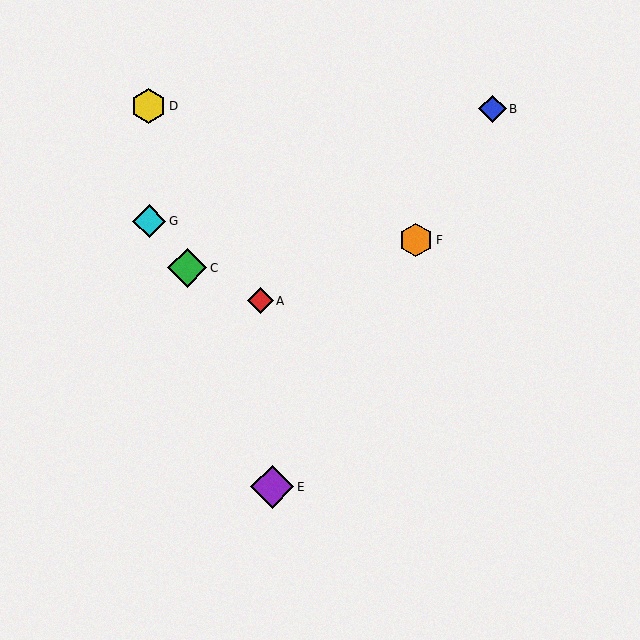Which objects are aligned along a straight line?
Objects B, E, F are aligned along a straight line.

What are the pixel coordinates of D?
Object D is at (149, 106).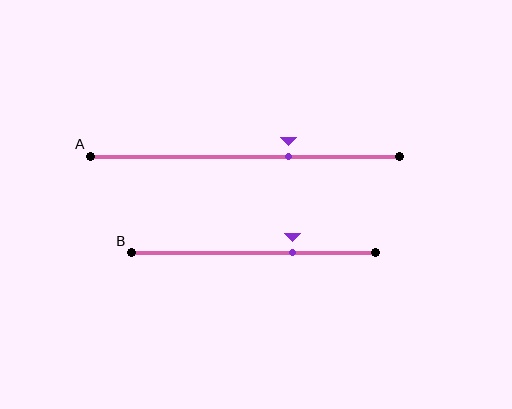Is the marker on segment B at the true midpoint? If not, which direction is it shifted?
No, the marker on segment B is shifted to the right by about 16% of the segment length.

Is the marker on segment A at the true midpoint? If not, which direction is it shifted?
No, the marker on segment A is shifted to the right by about 14% of the segment length.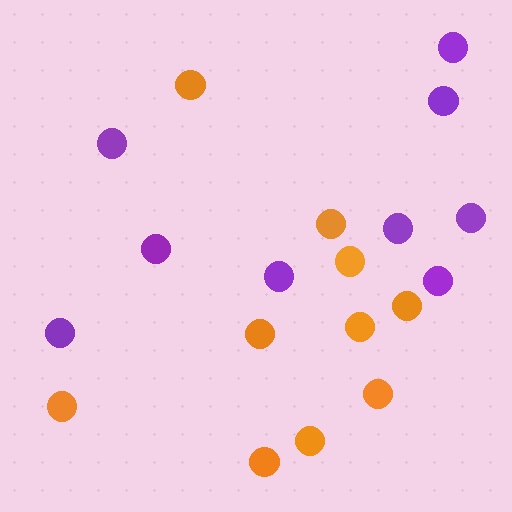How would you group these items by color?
There are 2 groups: one group of purple circles (9) and one group of orange circles (10).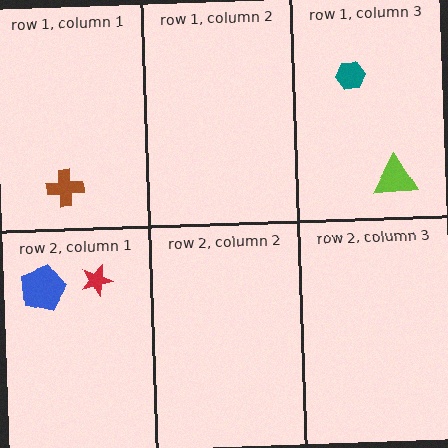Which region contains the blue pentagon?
The row 2, column 1 region.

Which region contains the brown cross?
The row 1, column 1 region.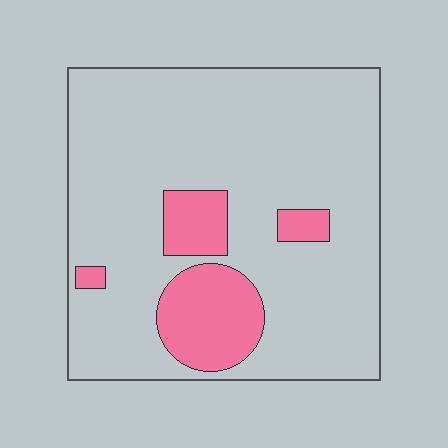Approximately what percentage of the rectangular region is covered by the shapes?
Approximately 15%.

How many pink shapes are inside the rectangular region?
4.